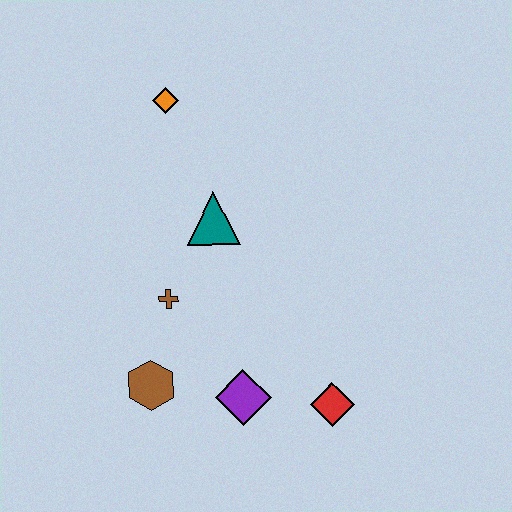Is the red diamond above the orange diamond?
No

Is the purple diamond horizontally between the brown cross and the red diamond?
Yes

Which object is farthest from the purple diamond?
The orange diamond is farthest from the purple diamond.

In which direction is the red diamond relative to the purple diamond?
The red diamond is to the right of the purple diamond.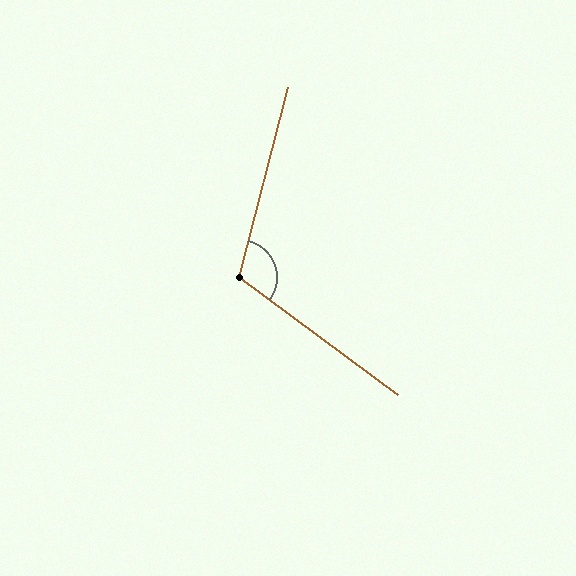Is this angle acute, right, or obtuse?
It is obtuse.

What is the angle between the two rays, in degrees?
Approximately 112 degrees.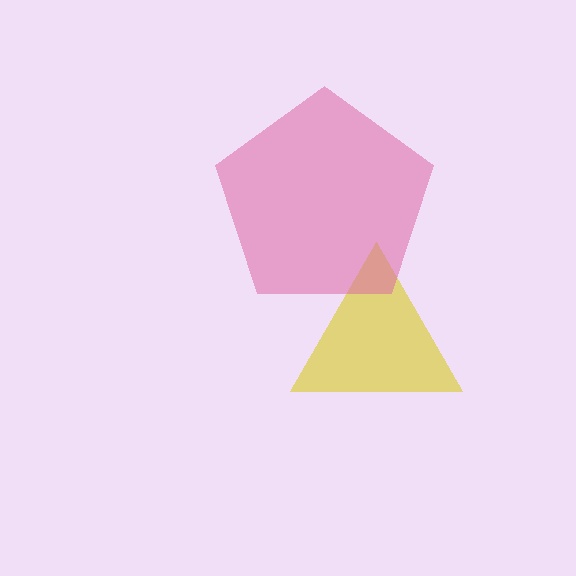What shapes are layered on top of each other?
The layered shapes are: a yellow triangle, a pink pentagon.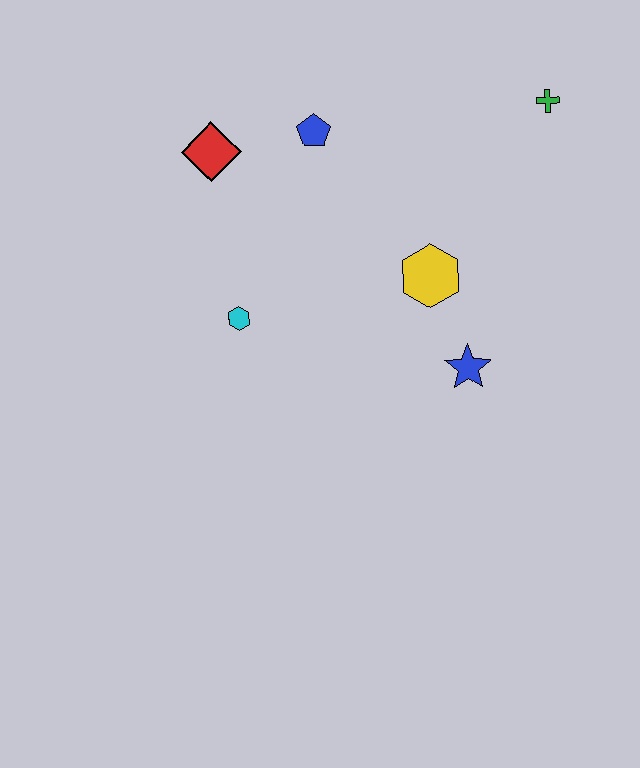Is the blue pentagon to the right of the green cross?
No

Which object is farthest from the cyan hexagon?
The green cross is farthest from the cyan hexagon.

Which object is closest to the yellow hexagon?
The blue star is closest to the yellow hexagon.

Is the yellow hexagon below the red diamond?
Yes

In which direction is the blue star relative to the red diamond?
The blue star is to the right of the red diamond.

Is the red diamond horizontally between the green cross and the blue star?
No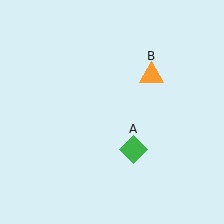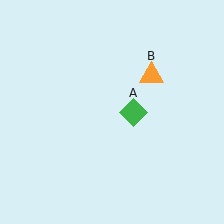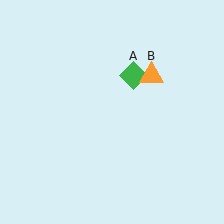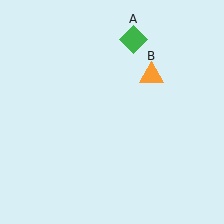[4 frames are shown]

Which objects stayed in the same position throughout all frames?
Orange triangle (object B) remained stationary.